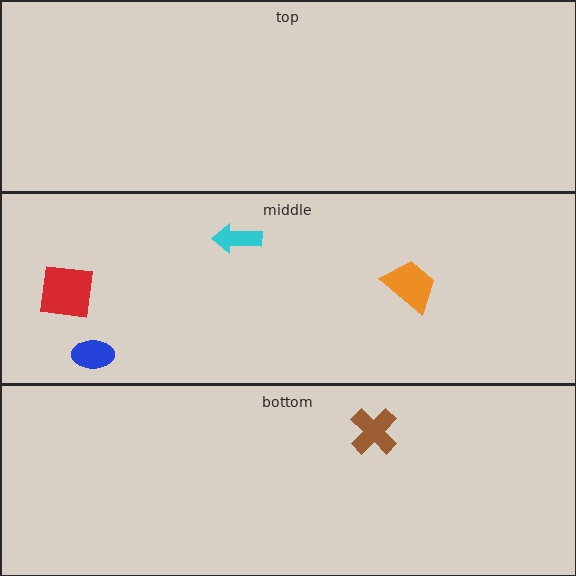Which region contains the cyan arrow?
The middle region.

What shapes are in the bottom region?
The brown cross.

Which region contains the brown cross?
The bottom region.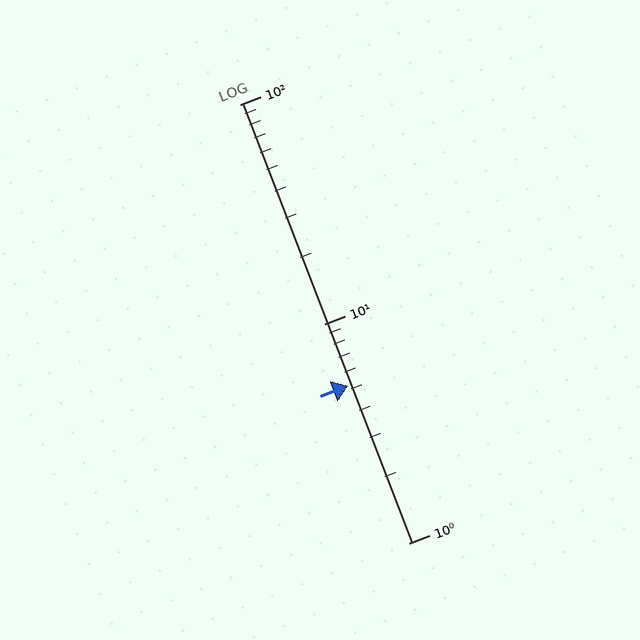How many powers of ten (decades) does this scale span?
The scale spans 2 decades, from 1 to 100.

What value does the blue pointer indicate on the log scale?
The pointer indicates approximately 5.2.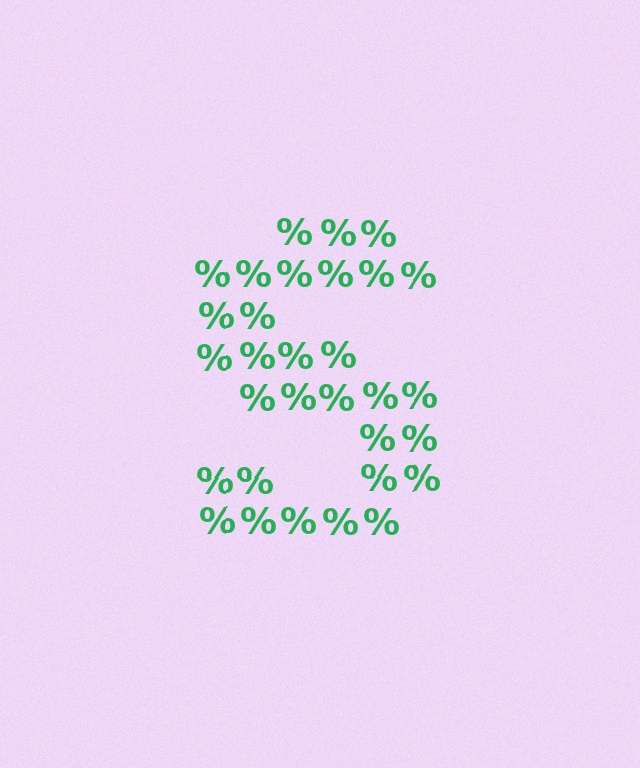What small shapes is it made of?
It is made of small percent signs.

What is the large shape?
The large shape is the letter S.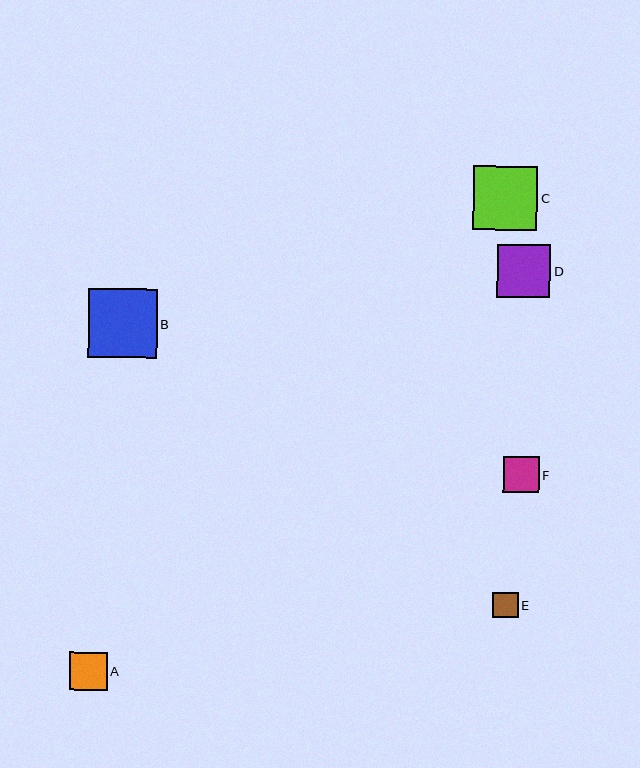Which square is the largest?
Square B is the largest with a size of approximately 69 pixels.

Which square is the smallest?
Square E is the smallest with a size of approximately 25 pixels.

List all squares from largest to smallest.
From largest to smallest: B, C, D, A, F, E.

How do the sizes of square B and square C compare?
Square B and square C are approximately the same size.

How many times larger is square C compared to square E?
Square C is approximately 2.5 times the size of square E.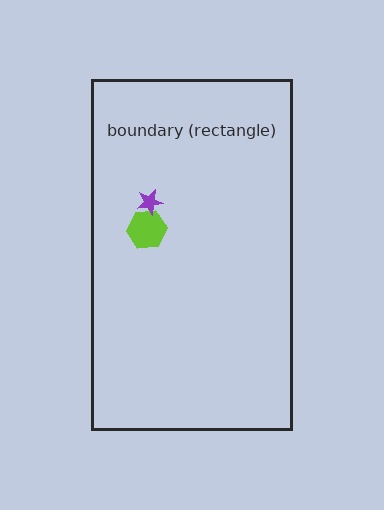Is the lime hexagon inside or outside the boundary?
Inside.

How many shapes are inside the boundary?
2 inside, 0 outside.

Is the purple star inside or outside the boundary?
Inside.